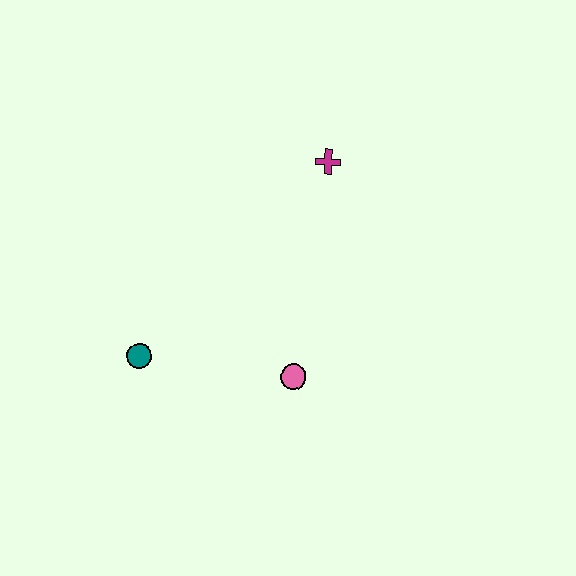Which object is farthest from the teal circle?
The magenta cross is farthest from the teal circle.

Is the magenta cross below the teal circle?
No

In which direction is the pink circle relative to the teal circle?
The pink circle is to the right of the teal circle.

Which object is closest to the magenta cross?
The pink circle is closest to the magenta cross.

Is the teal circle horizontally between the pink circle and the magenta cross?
No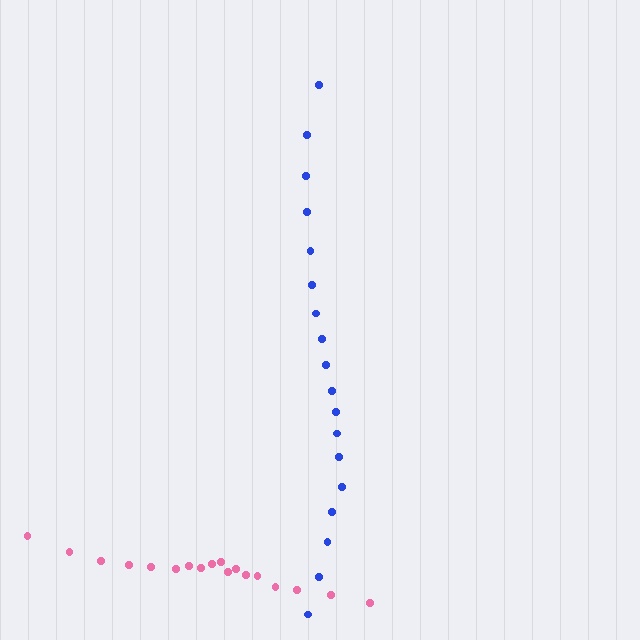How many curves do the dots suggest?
There are 2 distinct paths.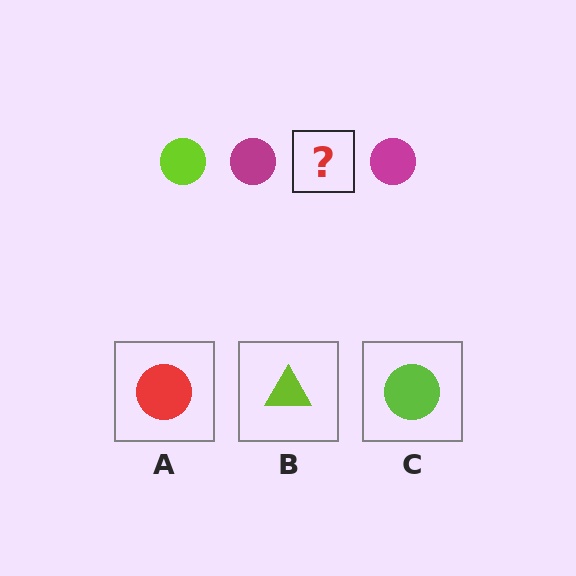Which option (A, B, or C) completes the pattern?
C.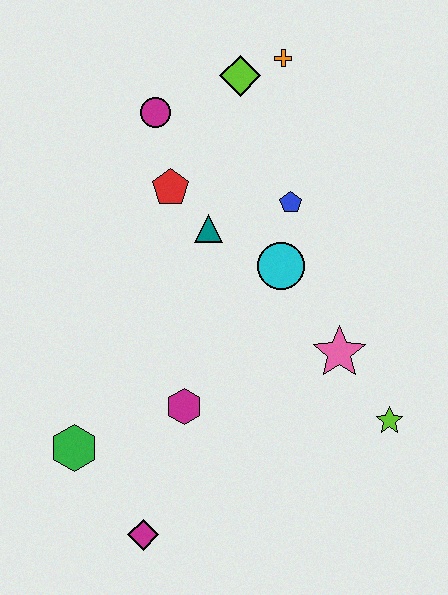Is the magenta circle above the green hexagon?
Yes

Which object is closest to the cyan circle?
The blue pentagon is closest to the cyan circle.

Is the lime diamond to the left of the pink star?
Yes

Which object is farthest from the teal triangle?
The magenta diamond is farthest from the teal triangle.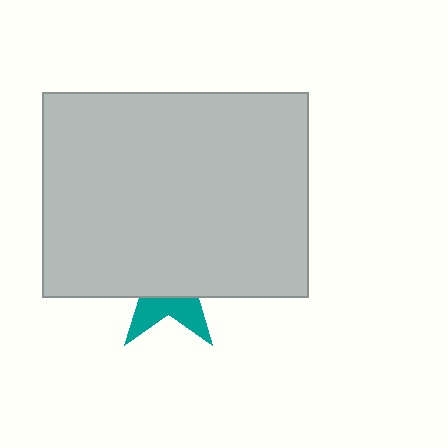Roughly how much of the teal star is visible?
A small part of it is visible (roughly 33%).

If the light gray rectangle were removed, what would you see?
You would see the complete teal star.